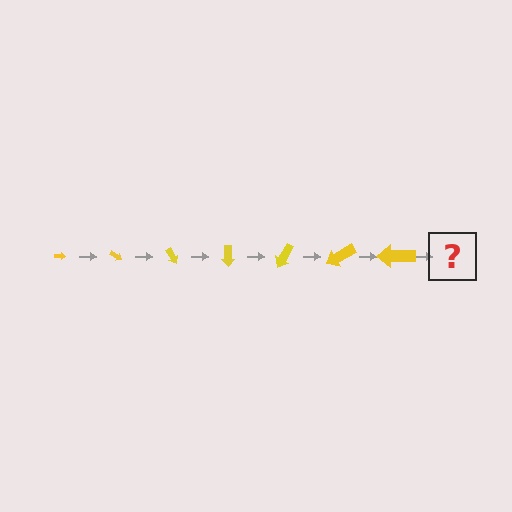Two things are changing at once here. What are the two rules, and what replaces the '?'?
The two rules are that the arrow grows larger each step and it rotates 30 degrees each step. The '?' should be an arrow, larger than the previous one and rotated 210 degrees from the start.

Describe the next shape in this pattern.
It should be an arrow, larger than the previous one and rotated 210 degrees from the start.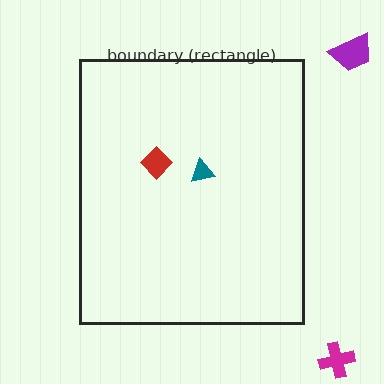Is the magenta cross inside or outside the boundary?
Outside.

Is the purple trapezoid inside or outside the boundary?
Outside.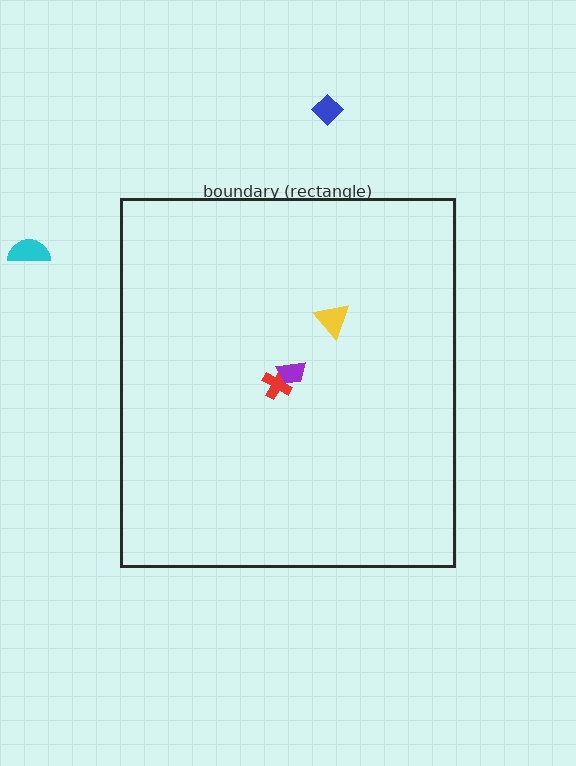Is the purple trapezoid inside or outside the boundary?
Inside.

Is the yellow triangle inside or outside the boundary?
Inside.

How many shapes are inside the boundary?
3 inside, 2 outside.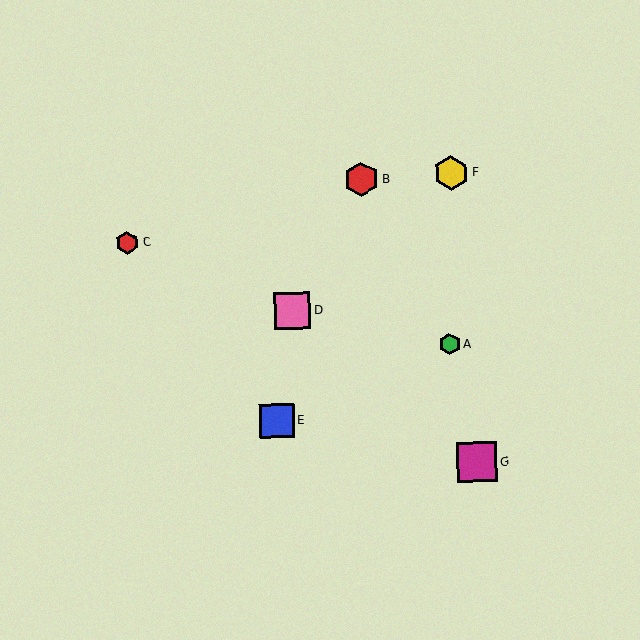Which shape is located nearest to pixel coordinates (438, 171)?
The yellow hexagon (labeled F) at (452, 173) is nearest to that location.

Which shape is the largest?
The magenta square (labeled G) is the largest.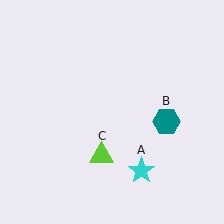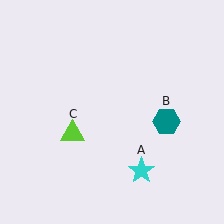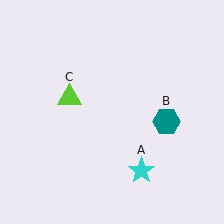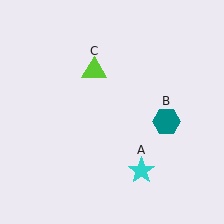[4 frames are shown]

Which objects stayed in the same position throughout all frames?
Cyan star (object A) and teal hexagon (object B) remained stationary.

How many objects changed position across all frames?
1 object changed position: lime triangle (object C).